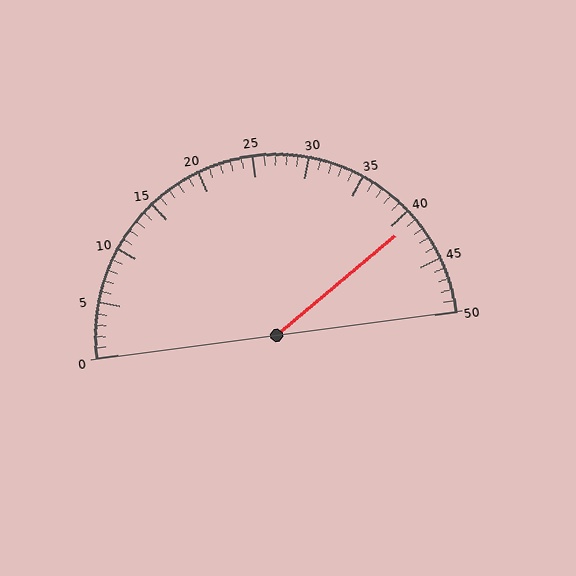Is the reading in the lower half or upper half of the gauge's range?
The reading is in the upper half of the range (0 to 50).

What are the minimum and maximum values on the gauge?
The gauge ranges from 0 to 50.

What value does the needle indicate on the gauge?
The needle indicates approximately 41.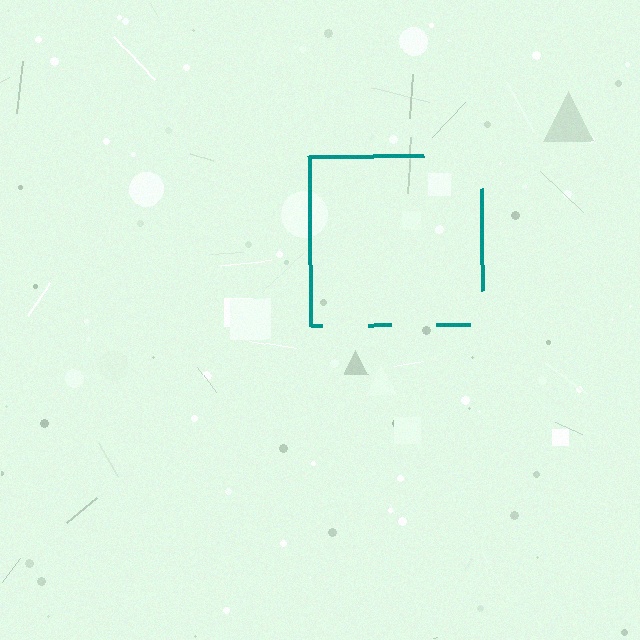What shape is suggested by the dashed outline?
The dashed outline suggests a square.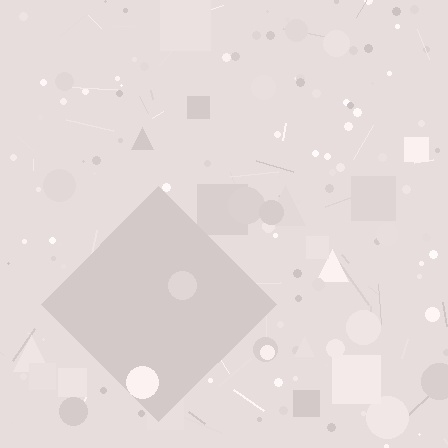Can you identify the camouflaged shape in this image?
The camouflaged shape is a diamond.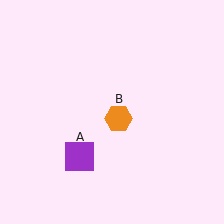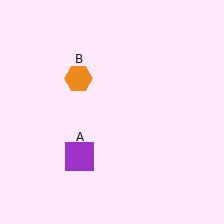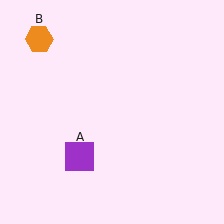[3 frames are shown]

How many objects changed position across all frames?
1 object changed position: orange hexagon (object B).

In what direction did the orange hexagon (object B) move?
The orange hexagon (object B) moved up and to the left.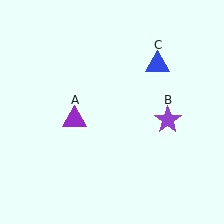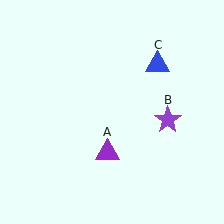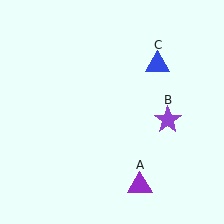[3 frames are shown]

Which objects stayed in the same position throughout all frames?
Purple star (object B) and blue triangle (object C) remained stationary.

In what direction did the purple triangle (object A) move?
The purple triangle (object A) moved down and to the right.